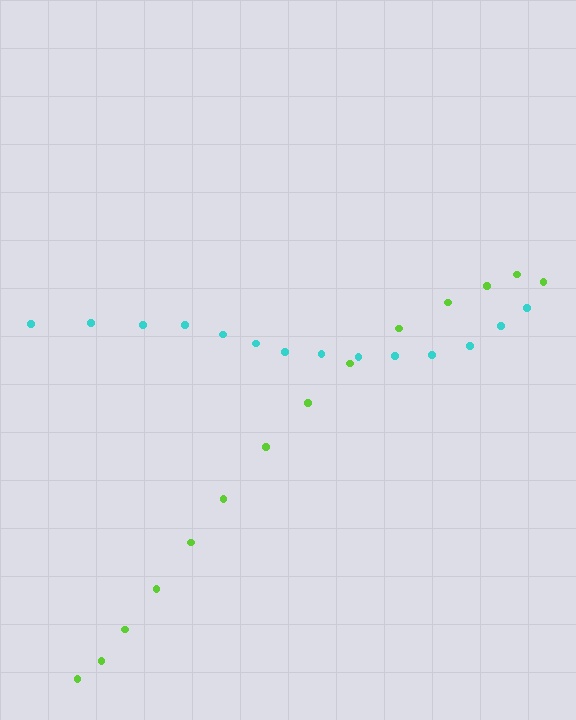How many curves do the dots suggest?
There are 2 distinct paths.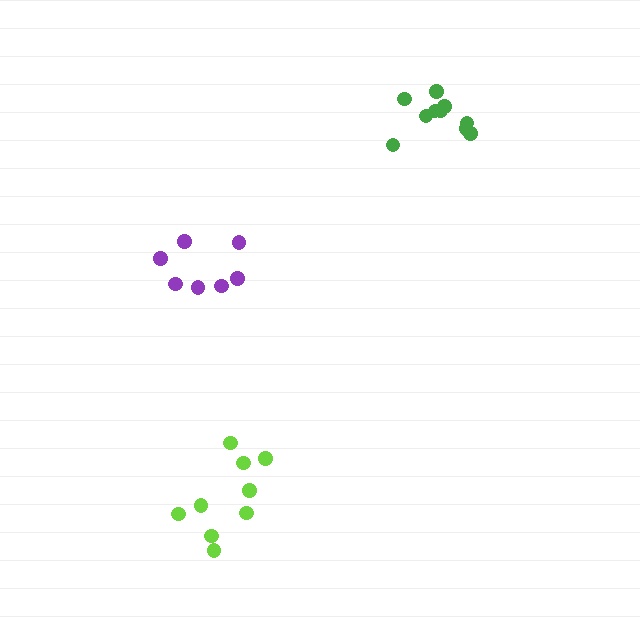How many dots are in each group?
Group 1: 7 dots, Group 2: 9 dots, Group 3: 10 dots (26 total).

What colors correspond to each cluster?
The clusters are colored: purple, lime, green.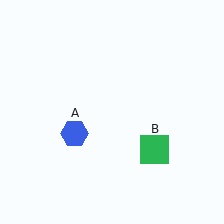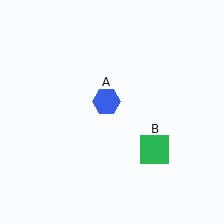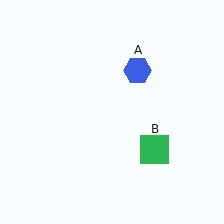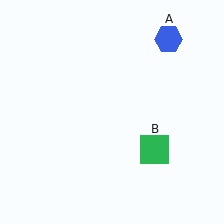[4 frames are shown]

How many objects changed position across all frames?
1 object changed position: blue hexagon (object A).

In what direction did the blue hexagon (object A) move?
The blue hexagon (object A) moved up and to the right.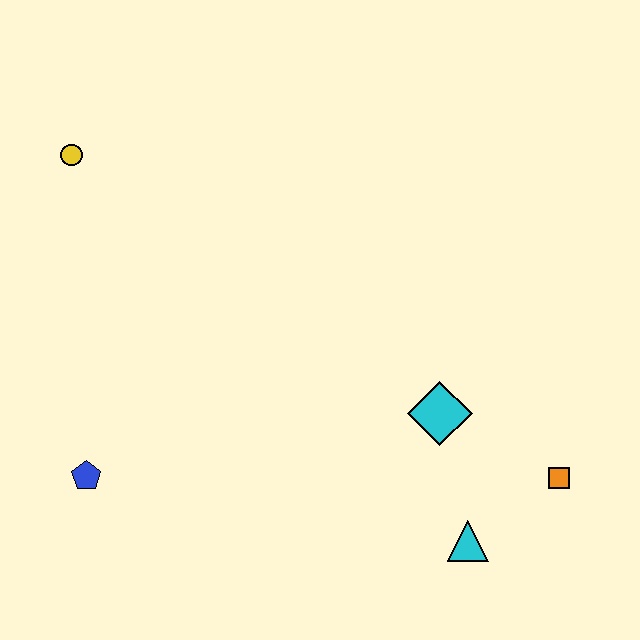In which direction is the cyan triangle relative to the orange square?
The cyan triangle is to the left of the orange square.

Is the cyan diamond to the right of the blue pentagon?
Yes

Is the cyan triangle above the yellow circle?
No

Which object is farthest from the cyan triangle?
The yellow circle is farthest from the cyan triangle.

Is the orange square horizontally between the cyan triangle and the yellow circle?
No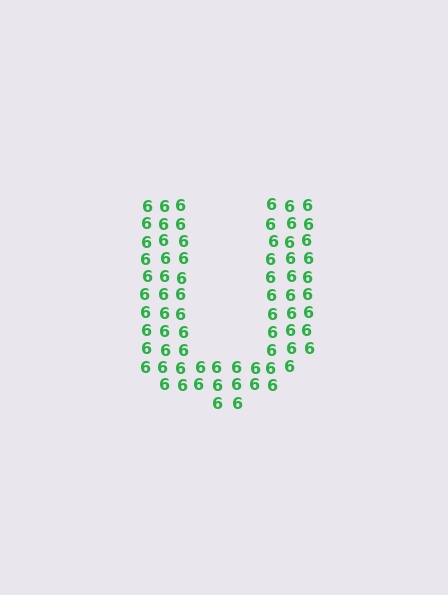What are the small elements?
The small elements are digit 6's.